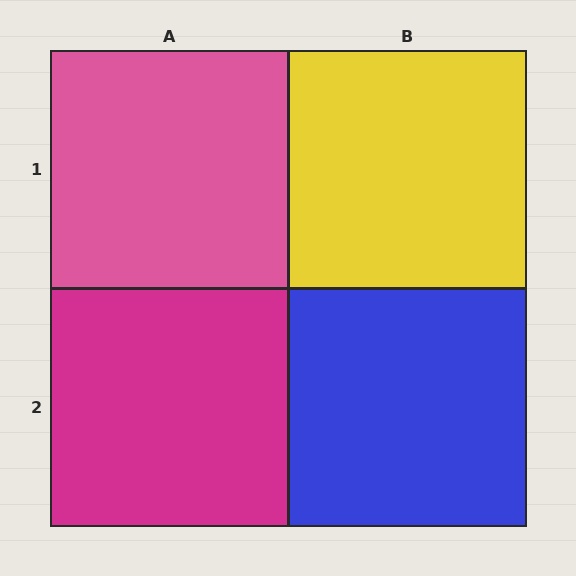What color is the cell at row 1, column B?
Yellow.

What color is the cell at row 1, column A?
Pink.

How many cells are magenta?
1 cell is magenta.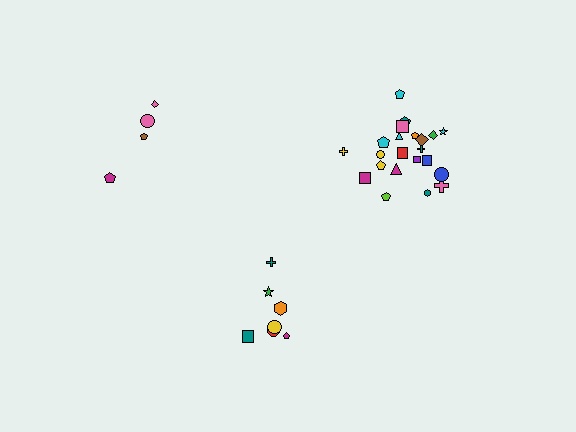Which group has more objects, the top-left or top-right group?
The top-right group.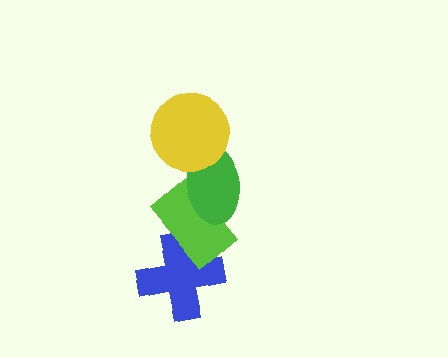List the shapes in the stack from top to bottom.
From top to bottom: the yellow circle, the green ellipse, the lime rectangle, the blue cross.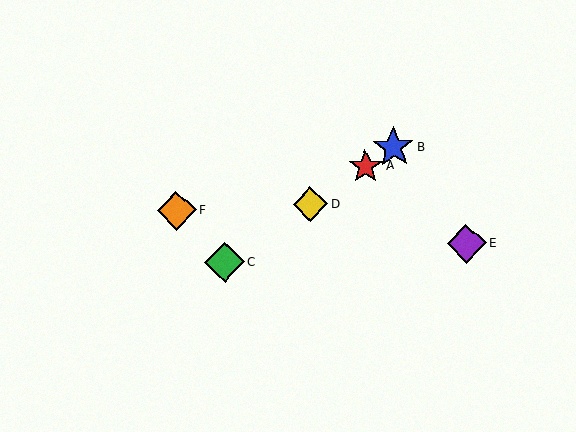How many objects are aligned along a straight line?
4 objects (A, B, C, D) are aligned along a straight line.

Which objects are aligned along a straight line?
Objects A, B, C, D are aligned along a straight line.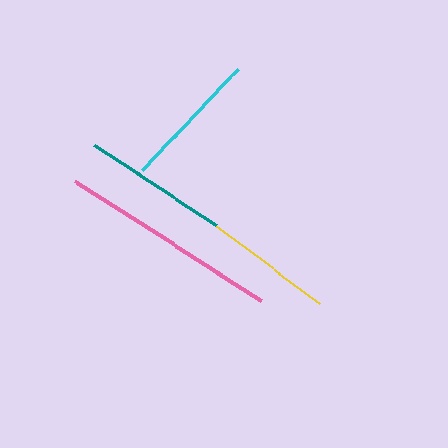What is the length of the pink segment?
The pink segment is approximately 221 pixels long.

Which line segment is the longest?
The pink line is the longest at approximately 221 pixels.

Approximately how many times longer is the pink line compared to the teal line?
The pink line is approximately 1.5 times the length of the teal line.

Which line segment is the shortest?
The yellow line is the shortest at approximately 139 pixels.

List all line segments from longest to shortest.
From longest to shortest: pink, teal, cyan, yellow.